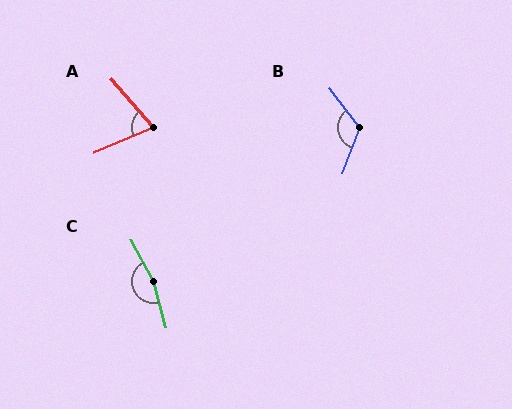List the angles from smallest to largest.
A (72°), B (122°), C (167°).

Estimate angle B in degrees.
Approximately 122 degrees.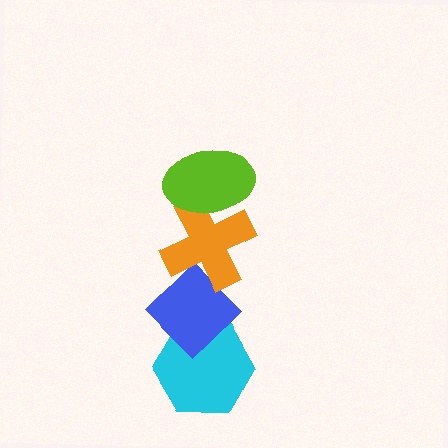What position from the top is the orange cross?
The orange cross is 2nd from the top.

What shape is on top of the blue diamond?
The orange cross is on top of the blue diamond.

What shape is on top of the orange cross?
The lime ellipse is on top of the orange cross.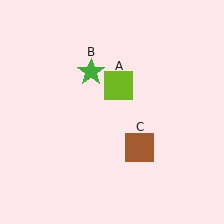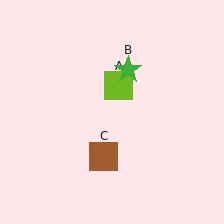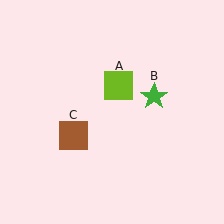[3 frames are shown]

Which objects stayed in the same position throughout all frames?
Lime square (object A) remained stationary.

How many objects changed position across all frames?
2 objects changed position: green star (object B), brown square (object C).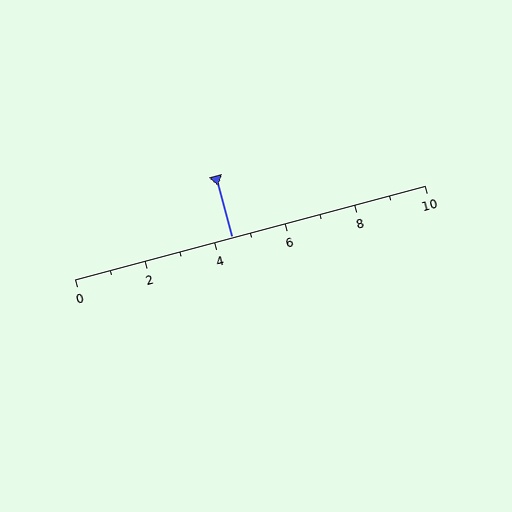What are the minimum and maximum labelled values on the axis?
The axis runs from 0 to 10.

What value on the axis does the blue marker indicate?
The marker indicates approximately 4.5.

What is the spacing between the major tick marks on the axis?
The major ticks are spaced 2 apart.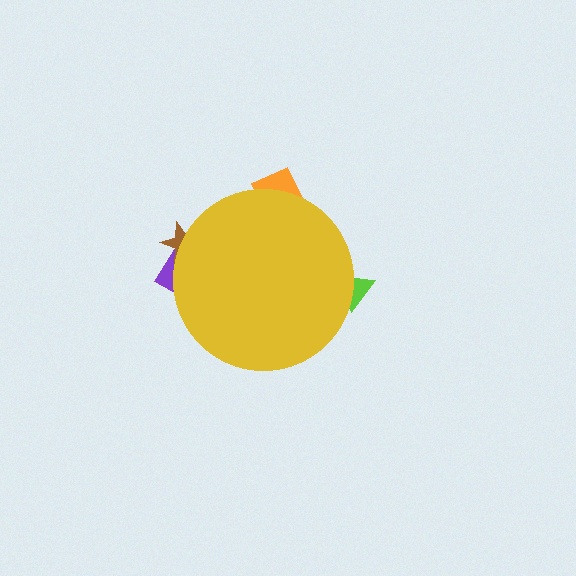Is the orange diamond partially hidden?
Yes, the orange diamond is partially hidden behind the yellow circle.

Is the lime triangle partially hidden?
Yes, the lime triangle is partially hidden behind the yellow circle.